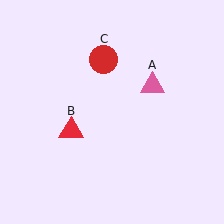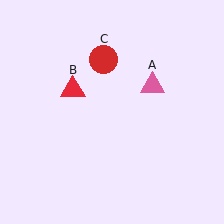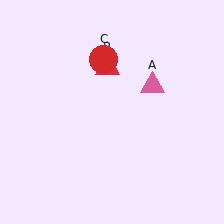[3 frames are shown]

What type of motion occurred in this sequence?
The red triangle (object B) rotated clockwise around the center of the scene.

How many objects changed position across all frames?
1 object changed position: red triangle (object B).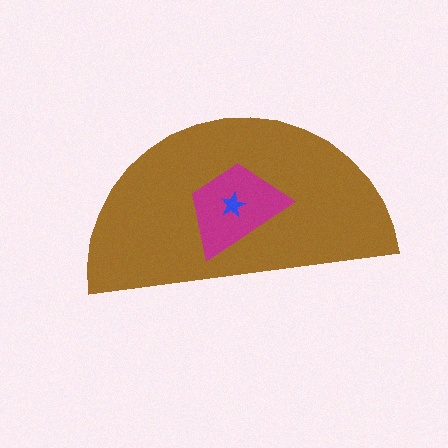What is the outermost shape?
The brown semicircle.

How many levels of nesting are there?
3.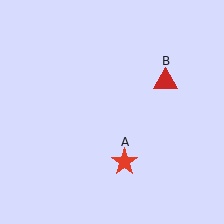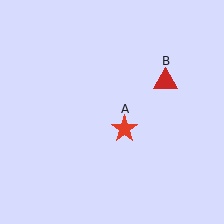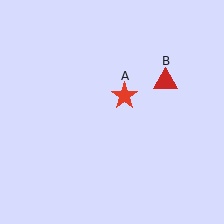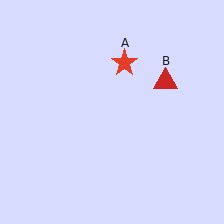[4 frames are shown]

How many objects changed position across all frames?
1 object changed position: red star (object A).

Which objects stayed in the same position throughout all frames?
Red triangle (object B) remained stationary.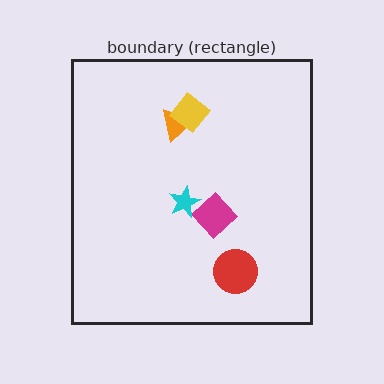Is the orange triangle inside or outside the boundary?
Inside.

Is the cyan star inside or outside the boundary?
Inside.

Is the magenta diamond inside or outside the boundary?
Inside.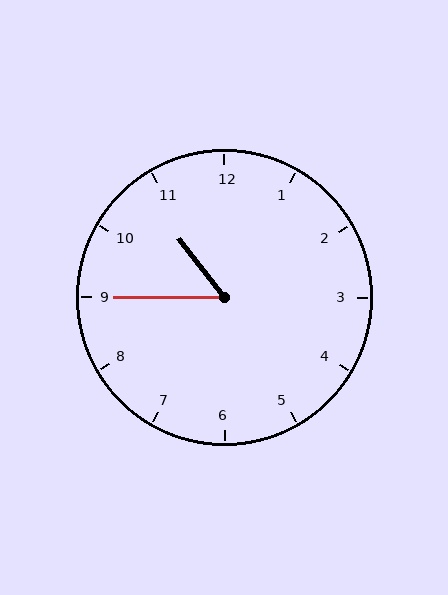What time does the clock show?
10:45.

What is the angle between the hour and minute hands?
Approximately 52 degrees.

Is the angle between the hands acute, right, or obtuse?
It is acute.